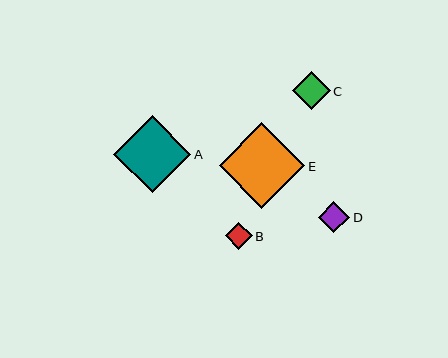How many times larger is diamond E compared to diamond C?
Diamond E is approximately 2.3 times the size of diamond C.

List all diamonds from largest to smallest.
From largest to smallest: E, A, C, D, B.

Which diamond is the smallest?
Diamond B is the smallest with a size of approximately 27 pixels.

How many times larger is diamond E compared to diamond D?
Diamond E is approximately 2.7 times the size of diamond D.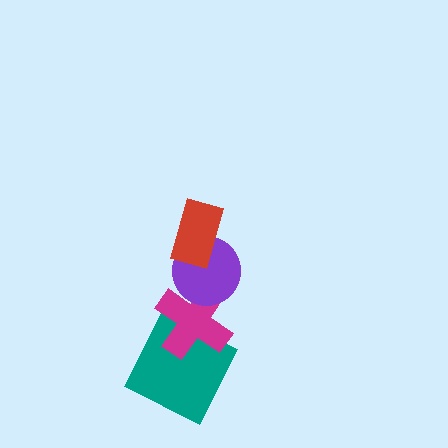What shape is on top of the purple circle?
The red rectangle is on top of the purple circle.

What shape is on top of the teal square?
The magenta cross is on top of the teal square.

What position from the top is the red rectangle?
The red rectangle is 1st from the top.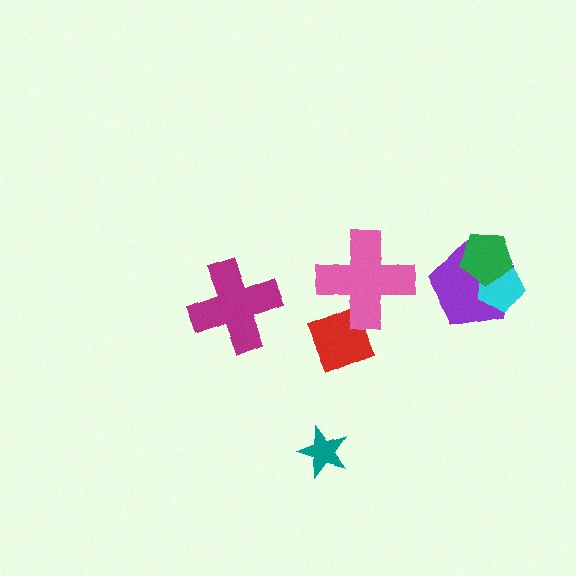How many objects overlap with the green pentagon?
2 objects overlap with the green pentagon.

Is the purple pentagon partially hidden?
Yes, it is partially covered by another shape.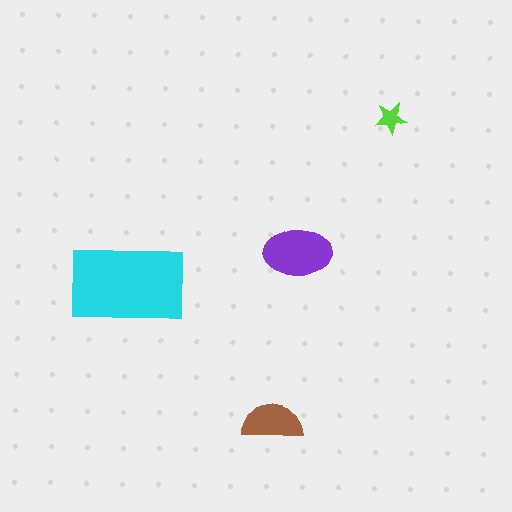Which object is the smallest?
The lime star.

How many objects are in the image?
There are 4 objects in the image.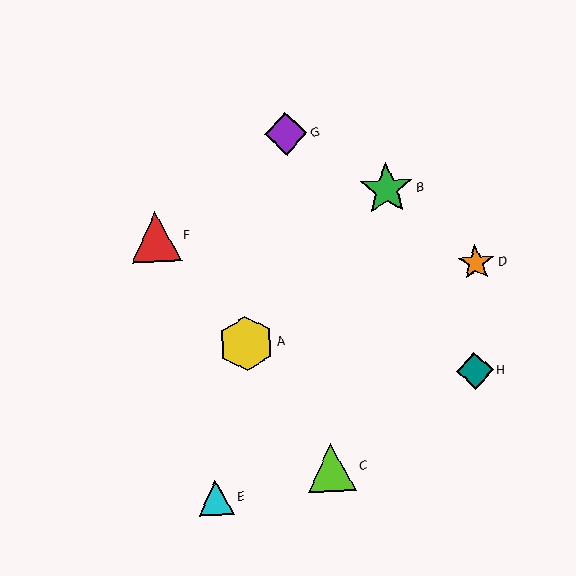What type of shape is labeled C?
Shape C is a lime triangle.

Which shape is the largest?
The yellow hexagon (labeled A) is the largest.